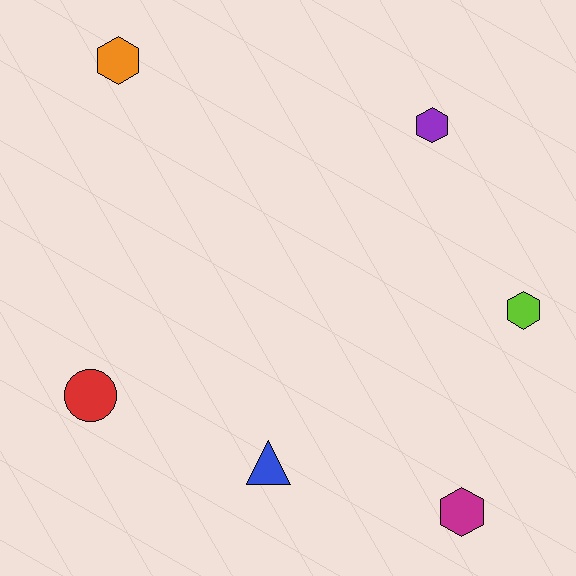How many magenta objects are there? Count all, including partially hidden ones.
There is 1 magenta object.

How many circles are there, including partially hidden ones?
There is 1 circle.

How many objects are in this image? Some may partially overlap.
There are 6 objects.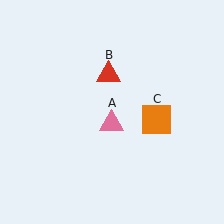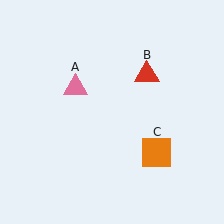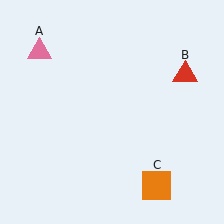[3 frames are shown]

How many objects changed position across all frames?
3 objects changed position: pink triangle (object A), red triangle (object B), orange square (object C).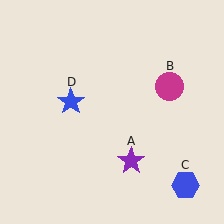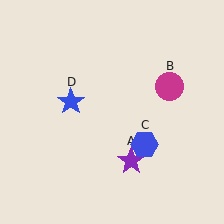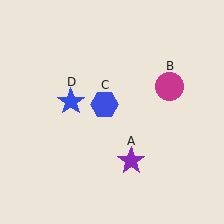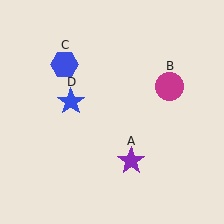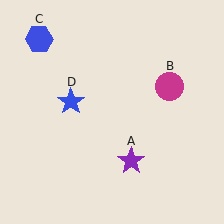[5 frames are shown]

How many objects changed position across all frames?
1 object changed position: blue hexagon (object C).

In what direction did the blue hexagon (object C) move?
The blue hexagon (object C) moved up and to the left.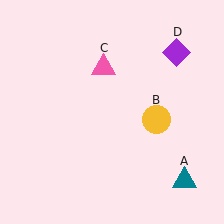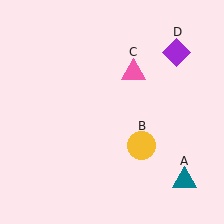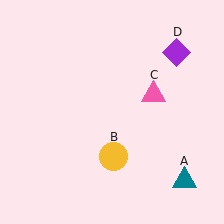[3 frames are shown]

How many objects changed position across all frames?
2 objects changed position: yellow circle (object B), pink triangle (object C).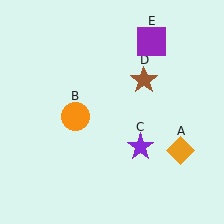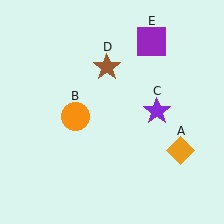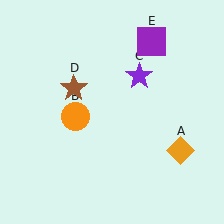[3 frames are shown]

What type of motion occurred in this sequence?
The purple star (object C), brown star (object D) rotated counterclockwise around the center of the scene.